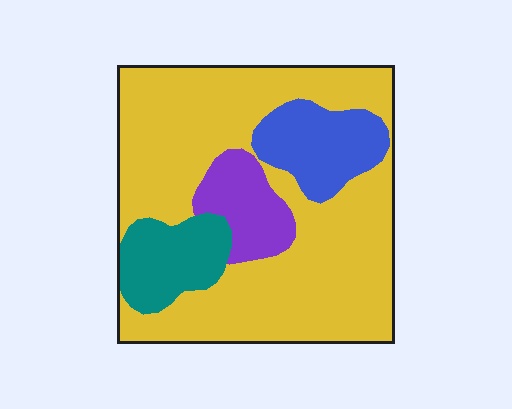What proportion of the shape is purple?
Purple takes up about one tenth (1/10) of the shape.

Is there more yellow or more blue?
Yellow.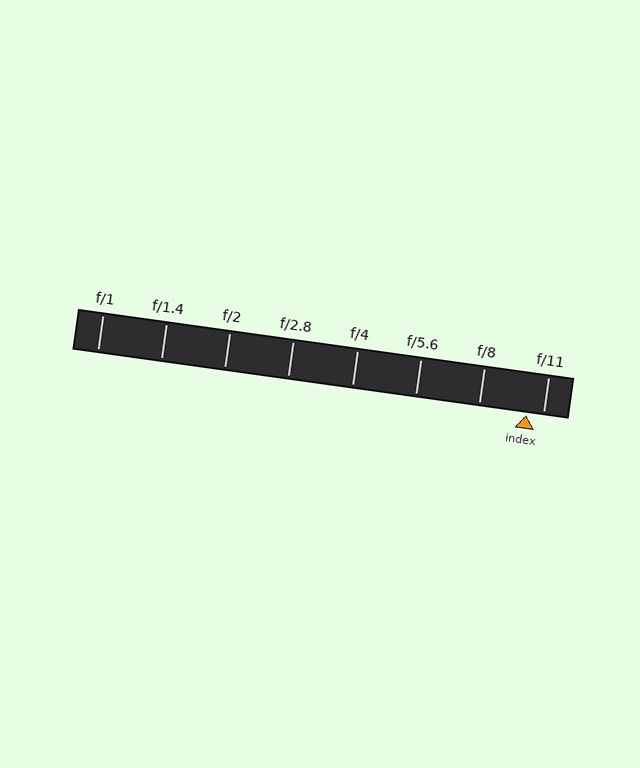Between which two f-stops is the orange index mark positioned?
The index mark is between f/8 and f/11.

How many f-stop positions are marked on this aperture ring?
There are 8 f-stop positions marked.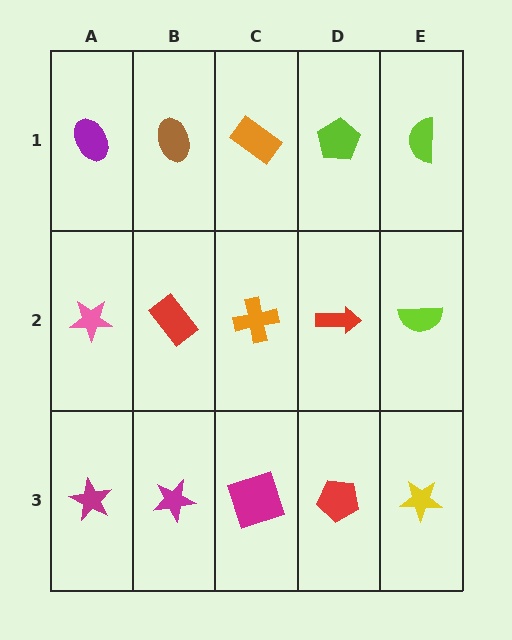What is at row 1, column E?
A lime semicircle.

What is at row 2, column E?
A lime semicircle.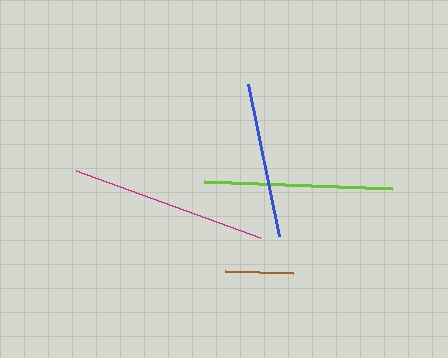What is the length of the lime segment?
The lime segment is approximately 189 pixels long.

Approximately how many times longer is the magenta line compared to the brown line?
The magenta line is approximately 2.9 times the length of the brown line.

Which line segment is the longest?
The magenta line is the longest at approximately 195 pixels.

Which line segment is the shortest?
The brown line is the shortest at approximately 68 pixels.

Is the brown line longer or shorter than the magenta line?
The magenta line is longer than the brown line.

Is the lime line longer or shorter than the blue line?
The lime line is longer than the blue line.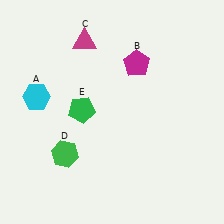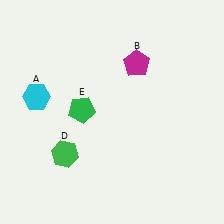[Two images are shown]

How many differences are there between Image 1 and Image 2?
There is 1 difference between the two images.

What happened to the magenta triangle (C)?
The magenta triangle (C) was removed in Image 2. It was in the top-left area of Image 1.